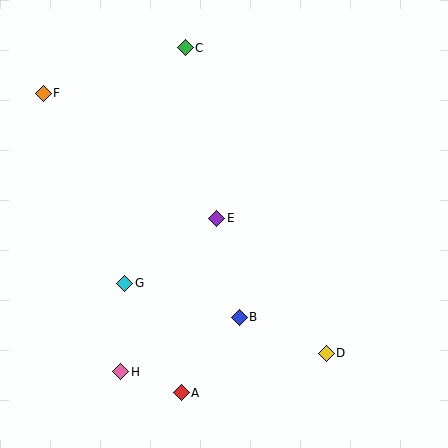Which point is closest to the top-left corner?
Point F is closest to the top-left corner.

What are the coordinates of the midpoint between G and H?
The midpoint between G and H is at (123, 328).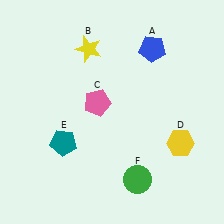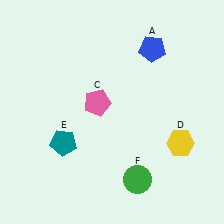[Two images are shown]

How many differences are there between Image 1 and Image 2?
There is 1 difference between the two images.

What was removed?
The yellow star (B) was removed in Image 2.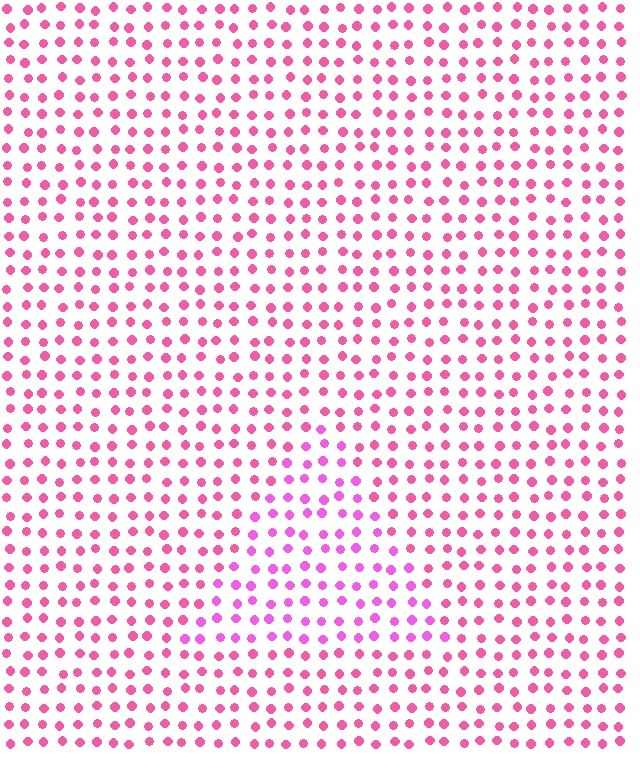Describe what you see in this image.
The image is filled with small pink elements in a uniform arrangement. A triangle-shaped region is visible where the elements are tinted to a slightly different hue, forming a subtle color boundary.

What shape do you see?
I see a triangle.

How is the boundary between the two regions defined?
The boundary is defined purely by a slight shift in hue (about 26 degrees). Spacing, size, and orientation are identical on both sides.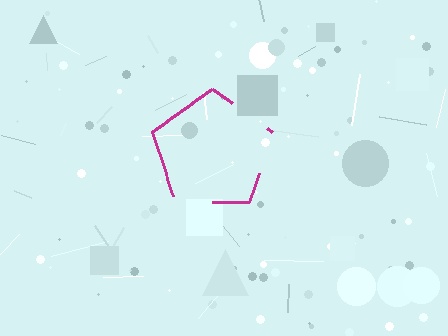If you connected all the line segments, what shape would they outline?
They would outline a pentagon.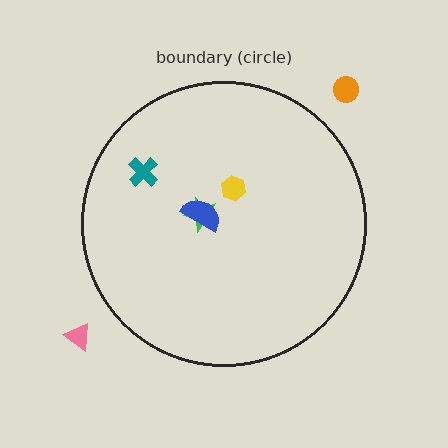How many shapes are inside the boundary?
4 inside, 2 outside.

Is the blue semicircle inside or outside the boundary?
Inside.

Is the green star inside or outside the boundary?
Inside.